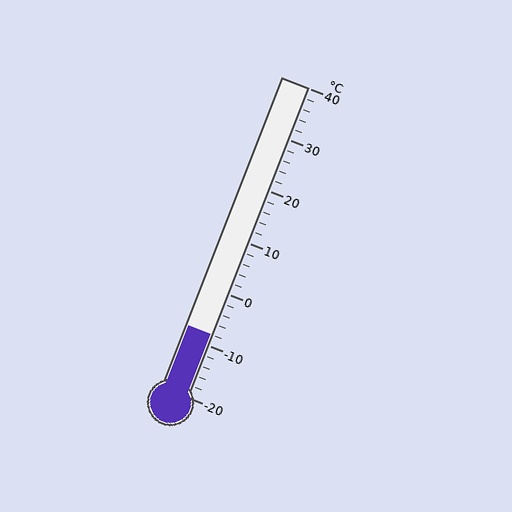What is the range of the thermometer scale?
The thermometer scale ranges from -20°C to 40°C.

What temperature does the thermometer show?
The thermometer shows approximately -8°C.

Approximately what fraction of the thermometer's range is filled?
The thermometer is filled to approximately 20% of its range.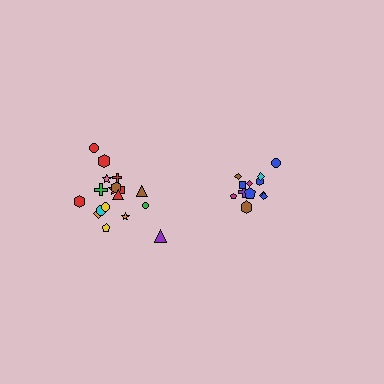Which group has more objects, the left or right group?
The left group.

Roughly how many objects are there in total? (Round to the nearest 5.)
Roughly 30 objects in total.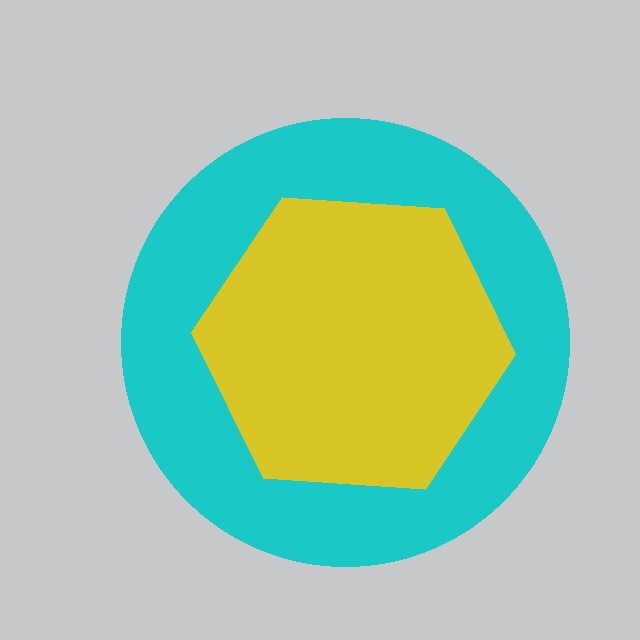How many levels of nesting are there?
2.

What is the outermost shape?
The cyan circle.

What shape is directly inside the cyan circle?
The yellow hexagon.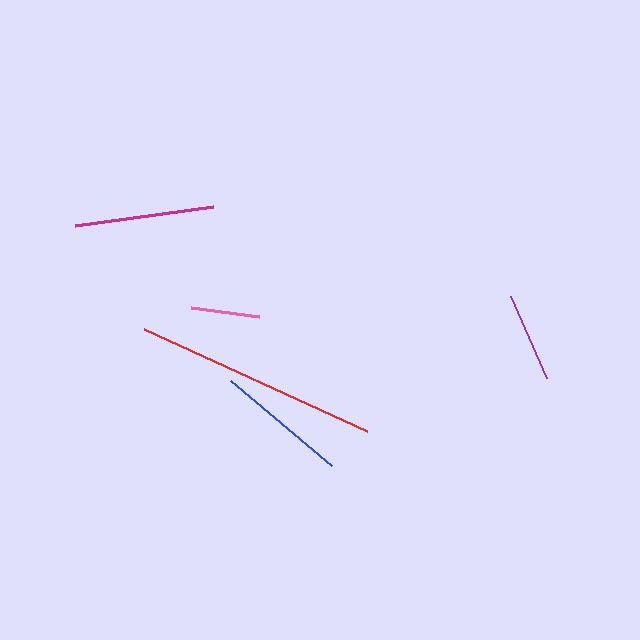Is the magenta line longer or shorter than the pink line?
The magenta line is longer than the pink line.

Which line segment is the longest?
The red line is the longest at approximately 245 pixels.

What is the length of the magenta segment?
The magenta segment is approximately 139 pixels long.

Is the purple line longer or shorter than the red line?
The red line is longer than the purple line.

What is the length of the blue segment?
The blue segment is approximately 132 pixels long.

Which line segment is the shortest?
The pink line is the shortest at approximately 68 pixels.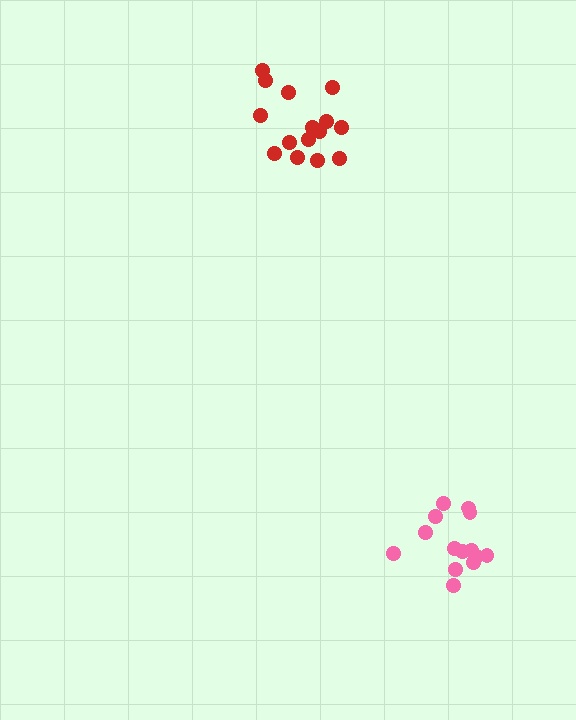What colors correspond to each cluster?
The clusters are colored: red, pink.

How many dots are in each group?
Group 1: 15 dots, Group 2: 14 dots (29 total).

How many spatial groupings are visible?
There are 2 spatial groupings.